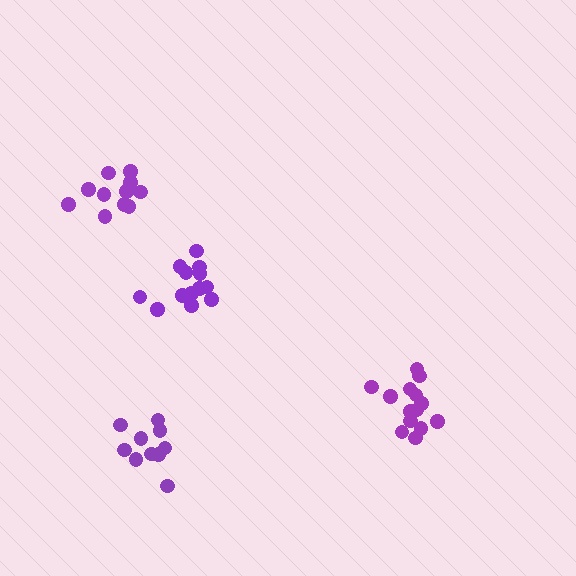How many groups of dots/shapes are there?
There are 4 groups.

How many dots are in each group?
Group 1: 12 dots, Group 2: 10 dots, Group 3: 13 dots, Group 4: 14 dots (49 total).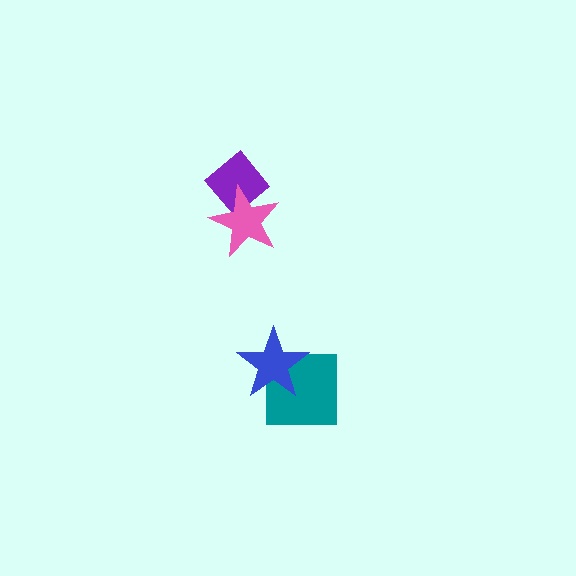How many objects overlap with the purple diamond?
1 object overlaps with the purple diamond.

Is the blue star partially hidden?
No, no other shape covers it.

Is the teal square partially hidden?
Yes, it is partially covered by another shape.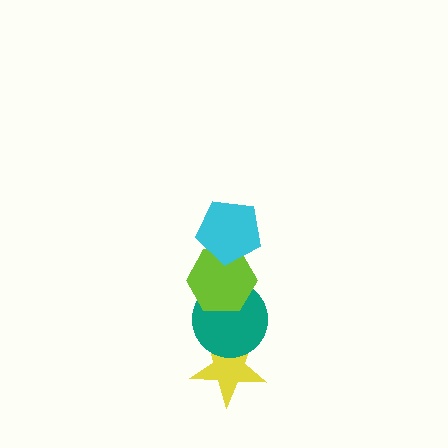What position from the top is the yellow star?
The yellow star is 4th from the top.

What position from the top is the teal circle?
The teal circle is 3rd from the top.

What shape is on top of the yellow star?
The teal circle is on top of the yellow star.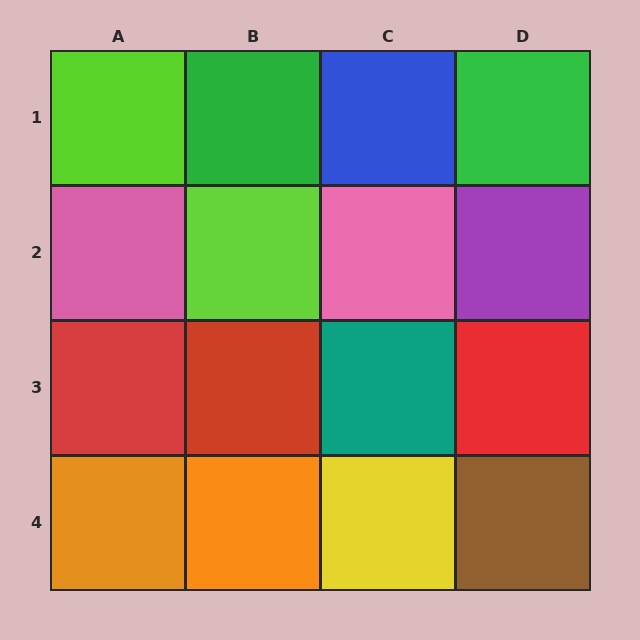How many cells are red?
3 cells are red.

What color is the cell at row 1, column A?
Lime.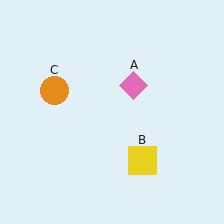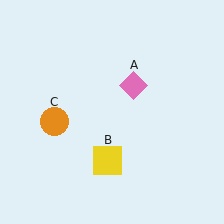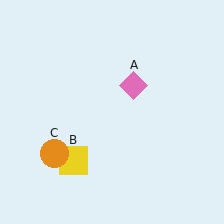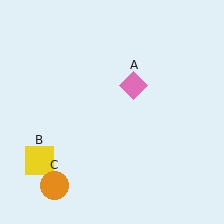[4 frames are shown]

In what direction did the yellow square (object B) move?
The yellow square (object B) moved left.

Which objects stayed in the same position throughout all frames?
Pink diamond (object A) remained stationary.